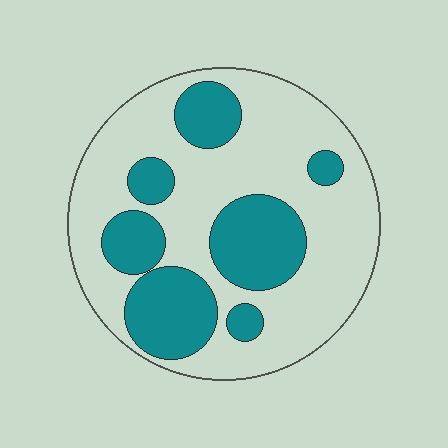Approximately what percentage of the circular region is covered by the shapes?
Approximately 35%.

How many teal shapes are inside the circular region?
7.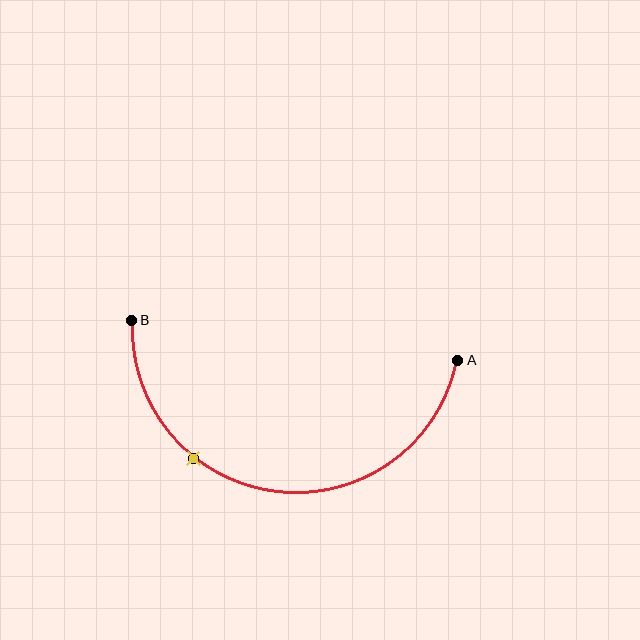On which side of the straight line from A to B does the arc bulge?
The arc bulges below the straight line connecting A and B.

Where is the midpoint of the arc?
The arc midpoint is the point on the curve farthest from the straight line joining A and B. It sits below that line.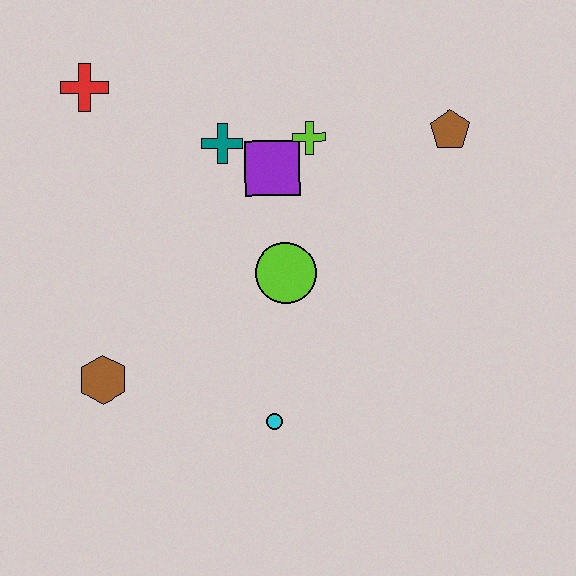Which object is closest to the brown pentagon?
The lime cross is closest to the brown pentagon.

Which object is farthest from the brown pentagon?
The brown hexagon is farthest from the brown pentagon.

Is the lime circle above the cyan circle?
Yes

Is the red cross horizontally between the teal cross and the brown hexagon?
No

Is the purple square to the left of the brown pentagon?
Yes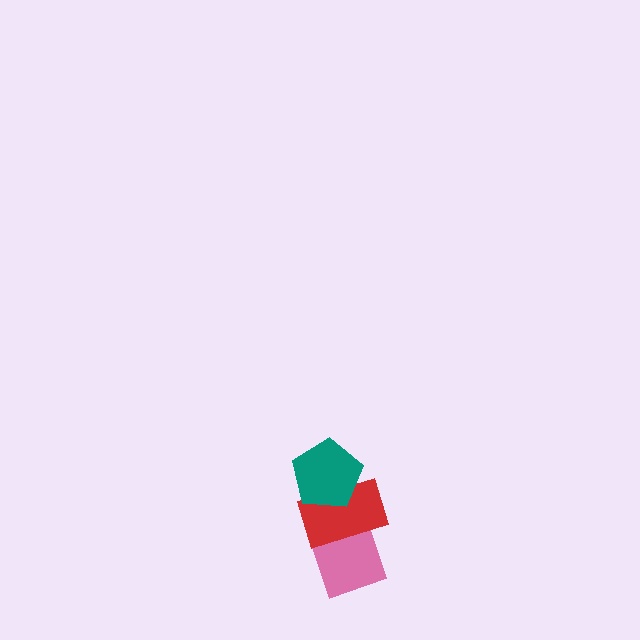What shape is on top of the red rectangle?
The teal pentagon is on top of the red rectangle.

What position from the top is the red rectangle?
The red rectangle is 2nd from the top.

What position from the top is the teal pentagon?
The teal pentagon is 1st from the top.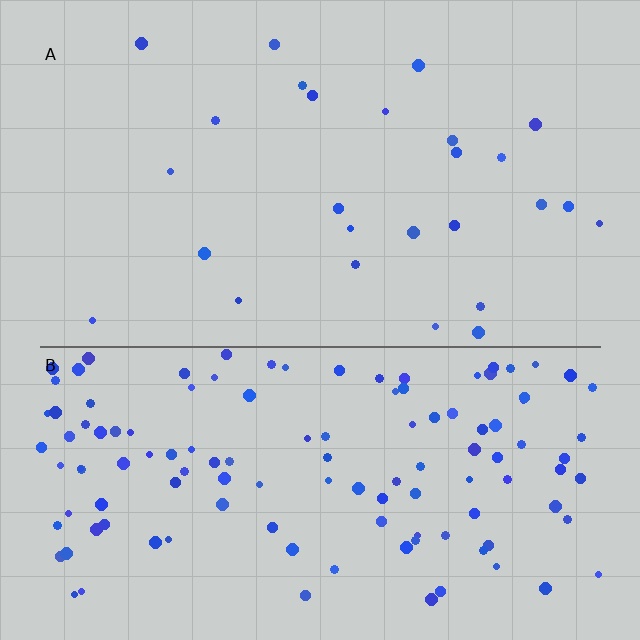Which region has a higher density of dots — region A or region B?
B (the bottom).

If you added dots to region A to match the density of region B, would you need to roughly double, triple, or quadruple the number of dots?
Approximately quadruple.